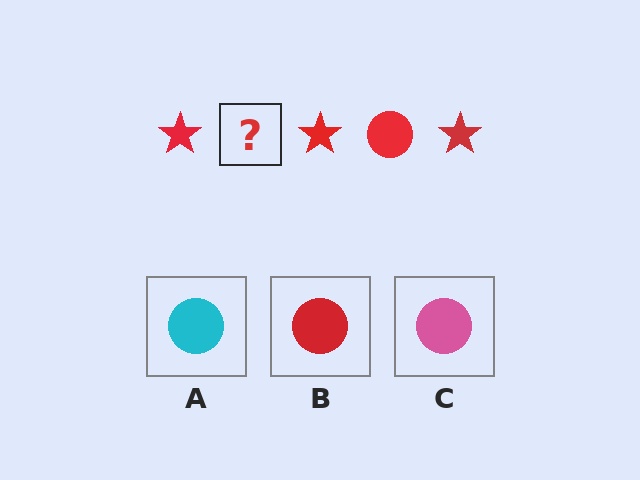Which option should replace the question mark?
Option B.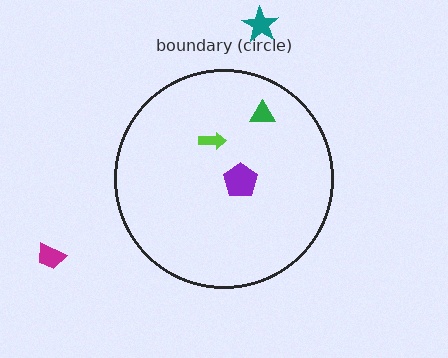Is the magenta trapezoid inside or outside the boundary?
Outside.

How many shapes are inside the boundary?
3 inside, 2 outside.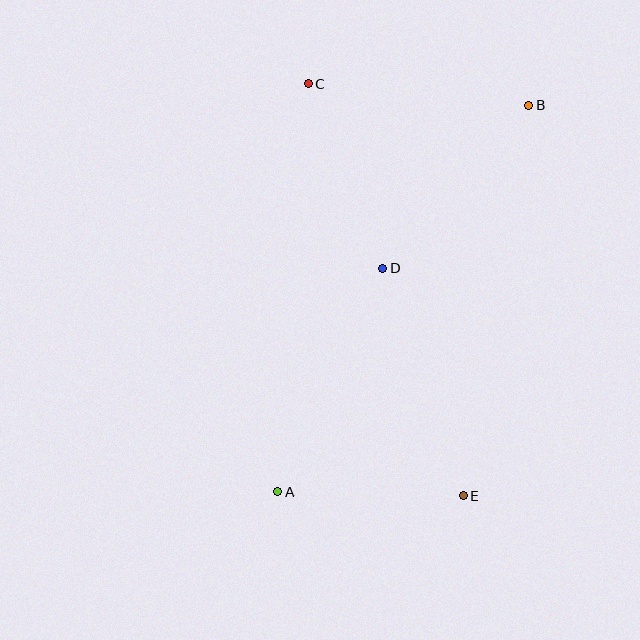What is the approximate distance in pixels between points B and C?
The distance between B and C is approximately 222 pixels.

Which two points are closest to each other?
Points A and E are closest to each other.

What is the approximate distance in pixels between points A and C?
The distance between A and C is approximately 409 pixels.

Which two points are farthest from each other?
Points A and B are farthest from each other.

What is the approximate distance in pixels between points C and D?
The distance between C and D is approximately 199 pixels.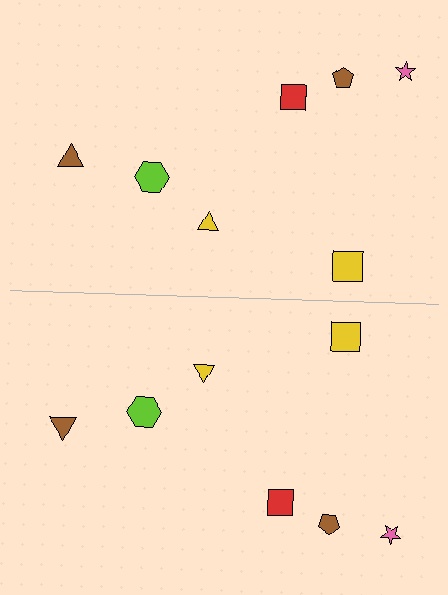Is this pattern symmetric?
Yes, this pattern has bilateral (reflection) symmetry.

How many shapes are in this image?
There are 14 shapes in this image.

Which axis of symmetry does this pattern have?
The pattern has a horizontal axis of symmetry running through the center of the image.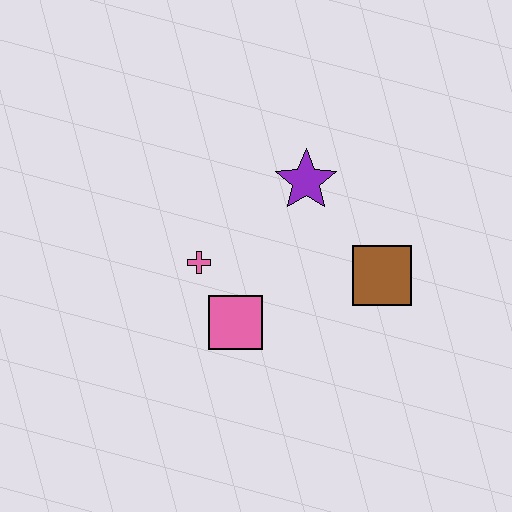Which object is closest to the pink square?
The pink cross is closest to the pink square.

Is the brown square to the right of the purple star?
Yes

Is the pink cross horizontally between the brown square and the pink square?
No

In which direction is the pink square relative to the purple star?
The pink square is below the purple star.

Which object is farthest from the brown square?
The pink cross is farthest from the brown square.